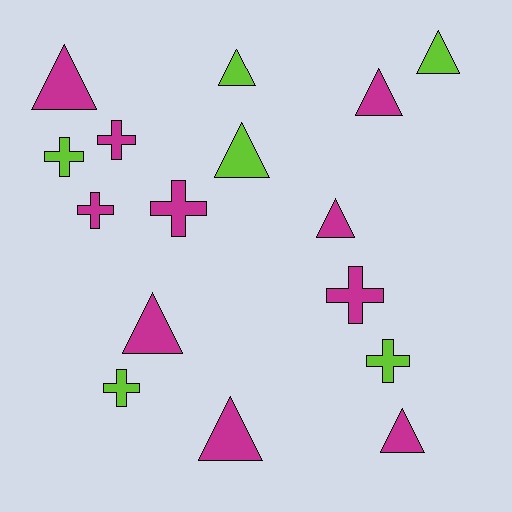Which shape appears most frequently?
Triangle, with 9 objects.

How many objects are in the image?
There are 16 objects.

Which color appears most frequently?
Magenta, with 10 objects.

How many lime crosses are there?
There are 3 lime crosses.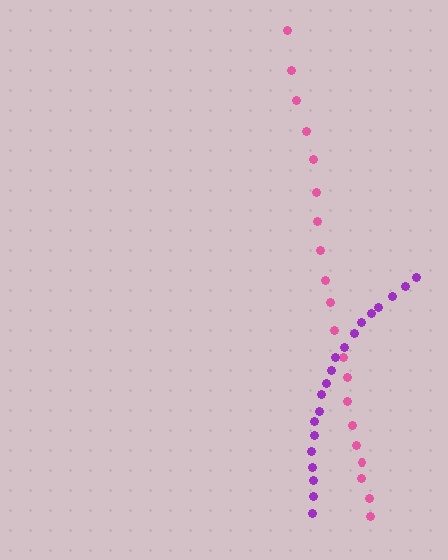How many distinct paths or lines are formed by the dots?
There are 2 distinct paths.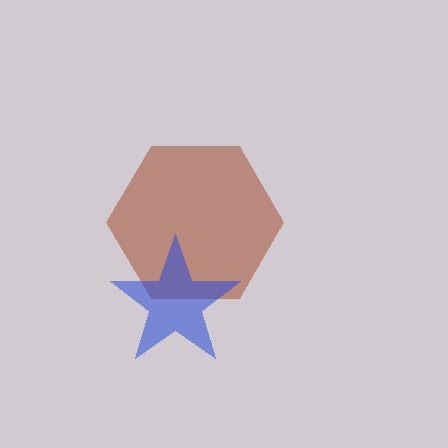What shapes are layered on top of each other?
The layered shapes are: a brown hexagon, a blue star.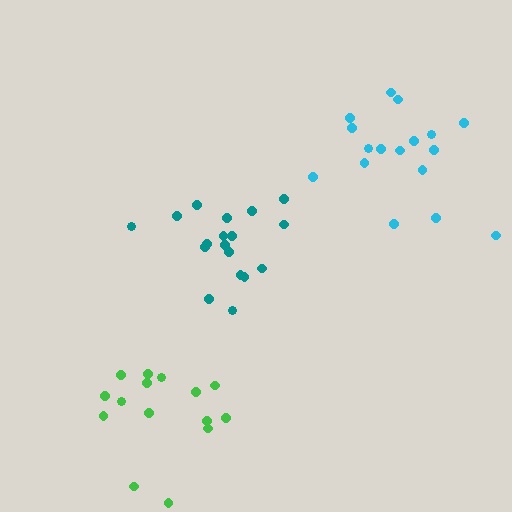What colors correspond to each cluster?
The clusters are colored: green, teal, cyan.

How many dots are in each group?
Group 1: 15 dots, Group 2: 18 dots, Group 3: 17 dots (50 total).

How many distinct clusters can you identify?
There are 3 distinct clusters.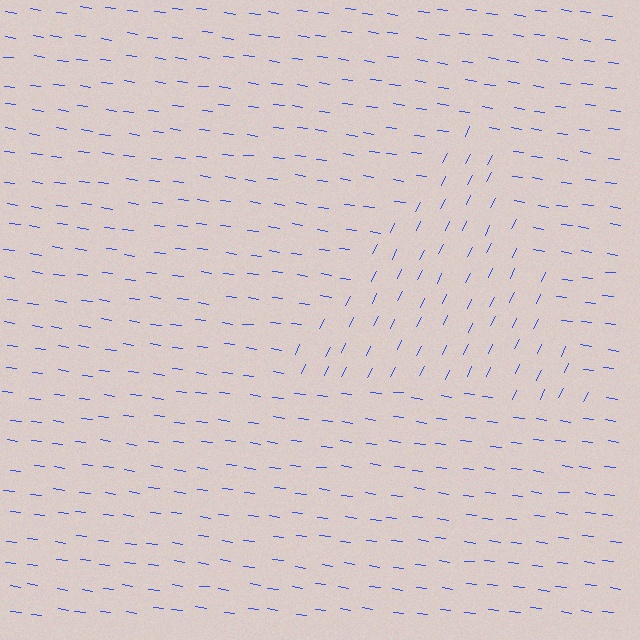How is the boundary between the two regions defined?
The boundary is defined purely by a change in line orientation (approximately 72 degrees difference). All lines are the same color and thickness.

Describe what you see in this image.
The image is filled with small blue line segments. A triangle region in the image has lines oriented differently from the surrounding lines, creating a visible texture boundary.